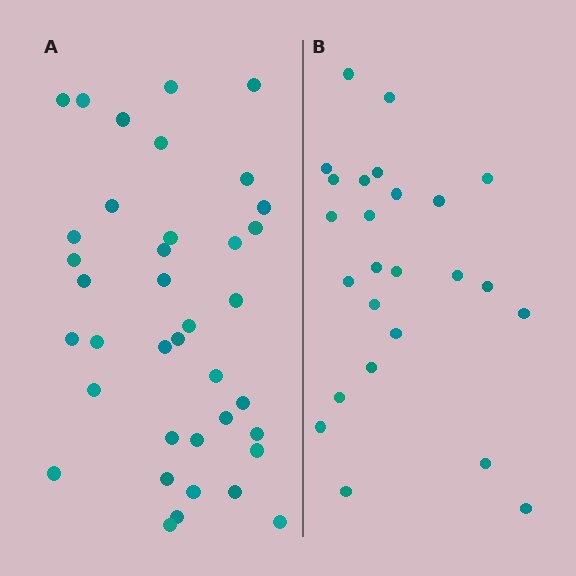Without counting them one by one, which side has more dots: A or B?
Region A (the left region) has more dots.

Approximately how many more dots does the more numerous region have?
Region A has approximately 15 more dots than region B.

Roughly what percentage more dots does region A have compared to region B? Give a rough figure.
About 50% more.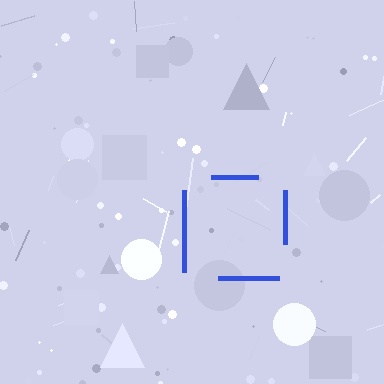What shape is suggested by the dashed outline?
The dashed outline suggests a square.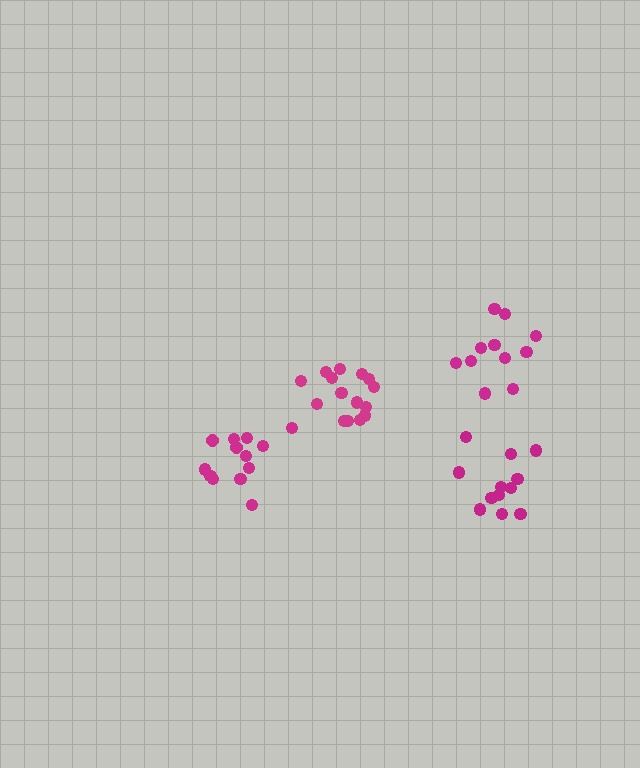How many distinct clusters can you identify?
There are 4 distinct clusters.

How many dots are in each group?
Group 1: 13 dots, Group 2: 11 dots, Group 3: 15 dots, Group 4: 12 dots (51 total).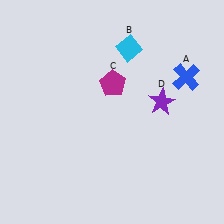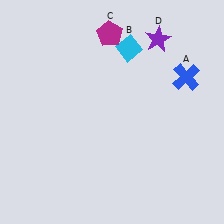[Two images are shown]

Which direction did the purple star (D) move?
The purple star (D) moved up.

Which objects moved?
The objects that moved are: the magenta pentagon (C), the purple star (D).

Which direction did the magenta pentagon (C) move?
The magenta pentagon (C) moved up.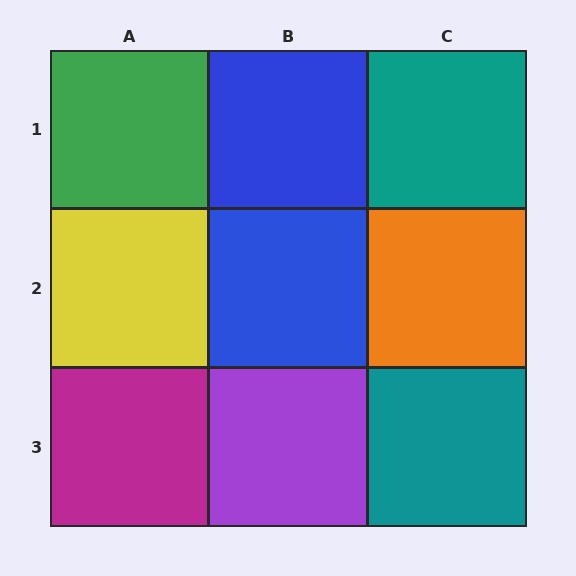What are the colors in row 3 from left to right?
Magenta, purple, teal.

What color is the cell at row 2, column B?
Blue.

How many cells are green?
1 cell is green.